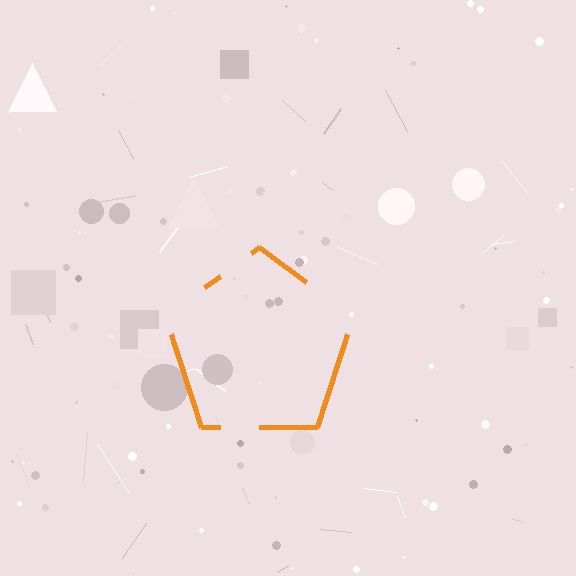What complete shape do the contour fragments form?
The contour fragments form a pentagon.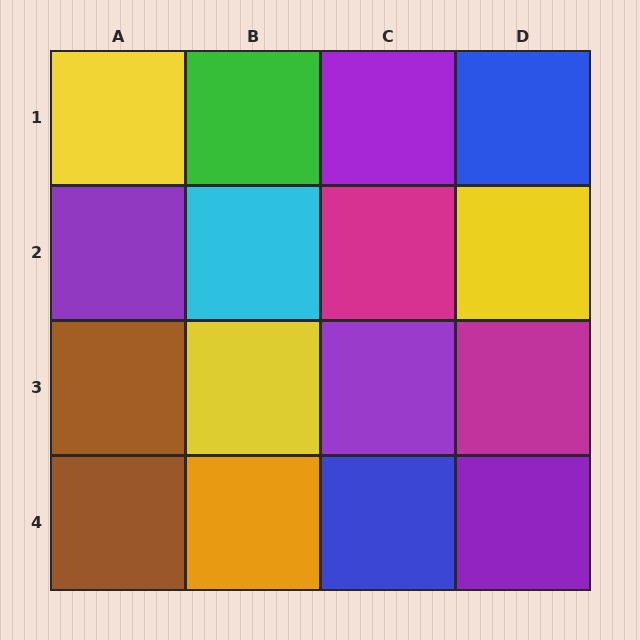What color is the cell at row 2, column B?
Cyan.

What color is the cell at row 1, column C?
Purple.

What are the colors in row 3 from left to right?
Brown, yellow, purple, magenta.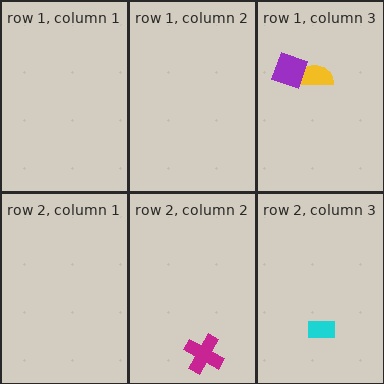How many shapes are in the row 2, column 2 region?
1.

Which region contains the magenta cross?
The row 2, column 2 region.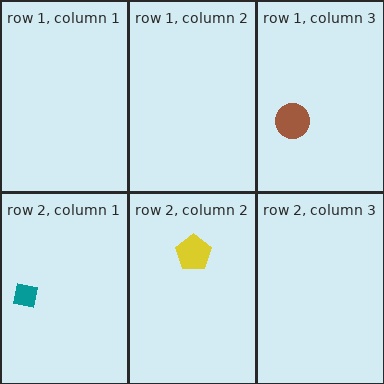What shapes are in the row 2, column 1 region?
The teal square.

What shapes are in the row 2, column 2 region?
The yellow pentagon.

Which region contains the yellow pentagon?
The row 2, column 2 region.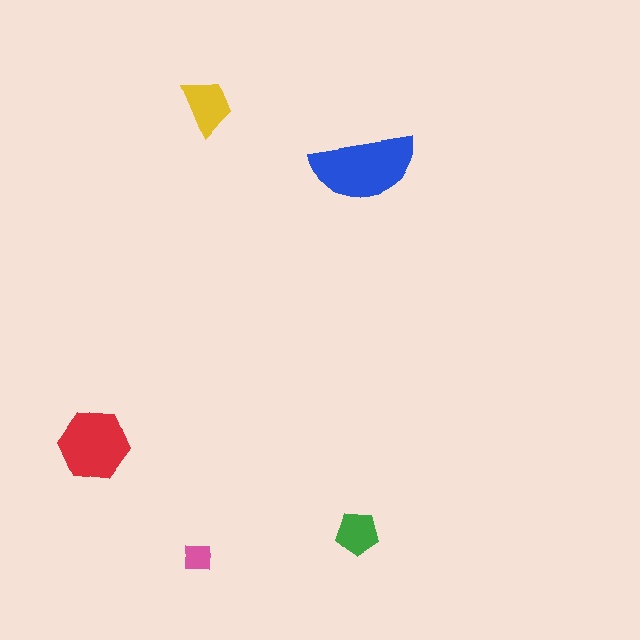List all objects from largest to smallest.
The blue semicircle, the red hexagon, the yellow trapezoid, the green pentagon, the pink square.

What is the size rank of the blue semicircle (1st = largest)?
1st.